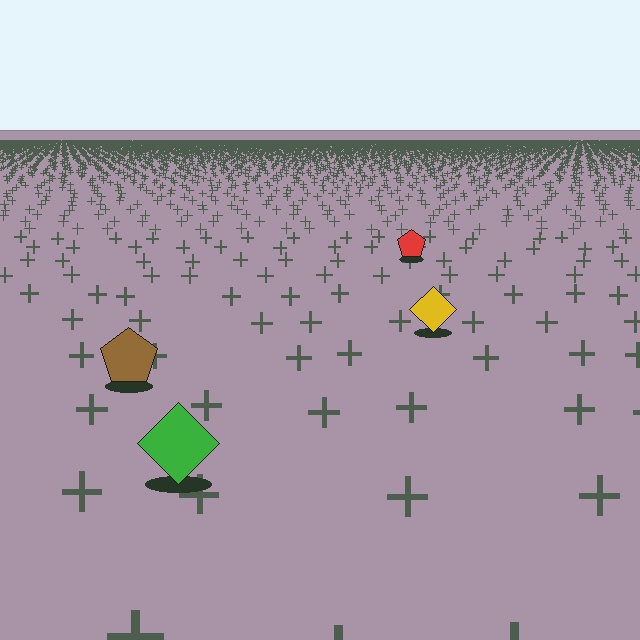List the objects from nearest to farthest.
From nearest to farthest: the green diamond, the brown pentagon, the yellow diamond, the red pentagon.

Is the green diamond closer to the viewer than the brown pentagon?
Yes. The green diamond is closer — you can tell from the texture gradient: the ground texture is coarser near it.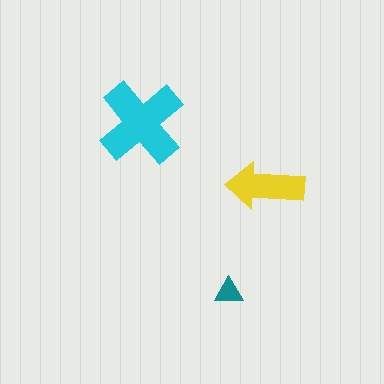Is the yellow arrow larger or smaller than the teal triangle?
Larger.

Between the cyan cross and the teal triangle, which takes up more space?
The cyan cross.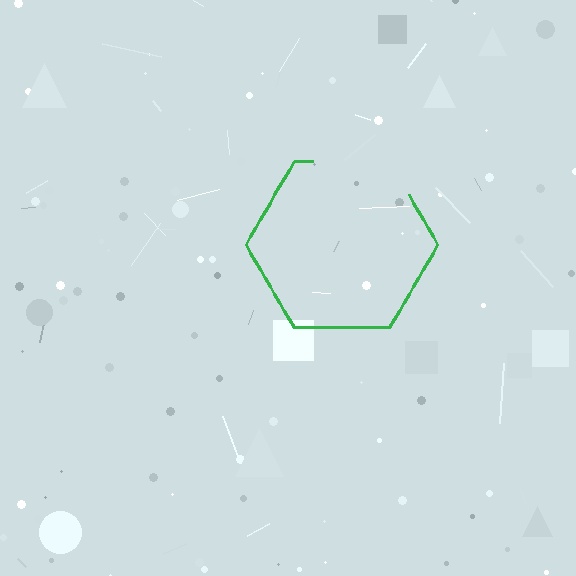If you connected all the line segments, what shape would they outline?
They would outline a hexagon.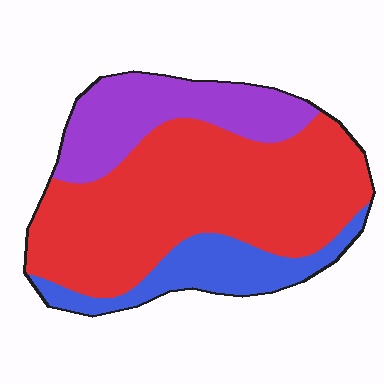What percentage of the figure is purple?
Purple takes up about one quarter (1/4) of the figure.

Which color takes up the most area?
Red, at roughly 60%.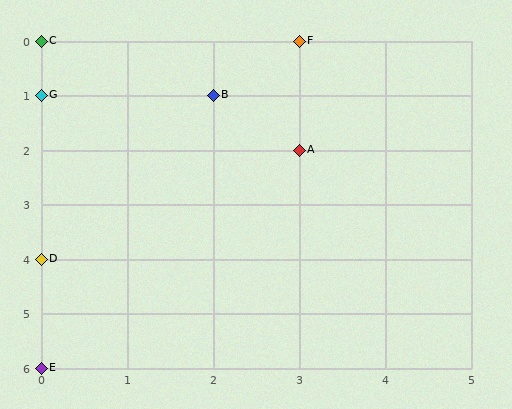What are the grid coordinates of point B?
Point B is at grid coordinates (2, 1).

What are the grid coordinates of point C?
Point C is at grid coordinates (0, 0).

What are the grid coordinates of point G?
Point G is at grid coordinates (0, 1).